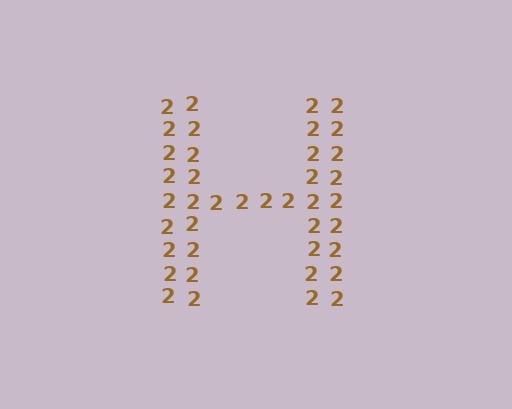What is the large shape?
The large shape is the letter H.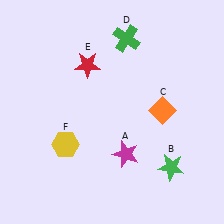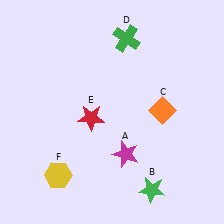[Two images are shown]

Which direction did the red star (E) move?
The red star (E) moved down.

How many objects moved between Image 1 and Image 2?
3 objects moved between the two images.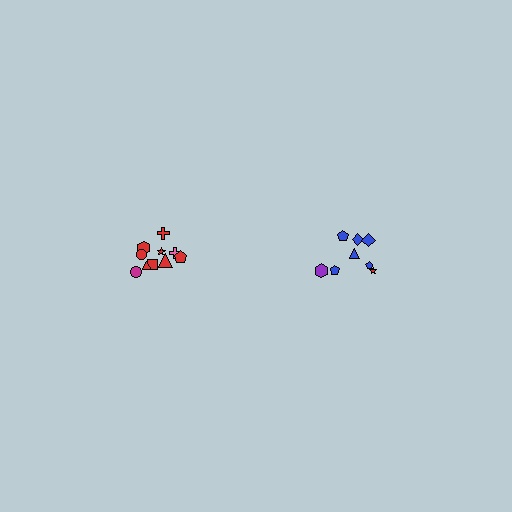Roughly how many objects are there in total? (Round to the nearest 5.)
Roughly 20 objects in total.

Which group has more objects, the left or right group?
The left group.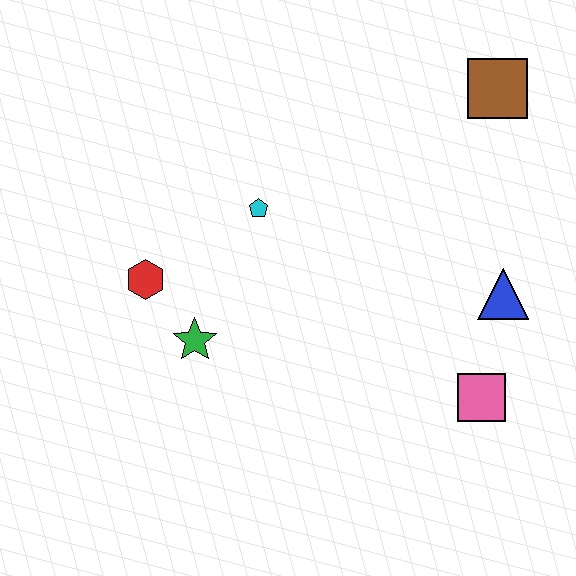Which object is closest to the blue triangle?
The pink square is closest to the blue triangle.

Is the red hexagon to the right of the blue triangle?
No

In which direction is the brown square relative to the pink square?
The brown square is above the pink square.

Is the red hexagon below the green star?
No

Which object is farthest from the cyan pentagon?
The pink square is farthest from the cyan pentagon.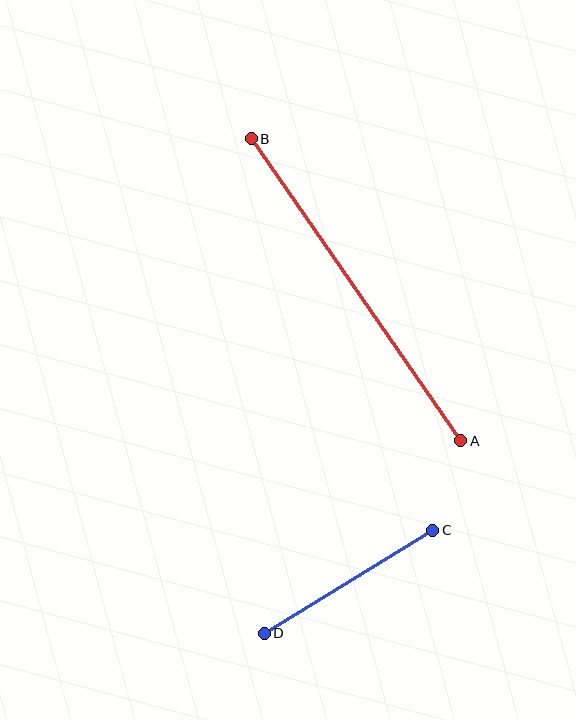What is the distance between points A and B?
The distance is approximately 368 pixels.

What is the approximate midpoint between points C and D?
The midpoint is at approximately (349, 582) pixels.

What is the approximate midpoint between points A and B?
The midpoint is at approximately (356, 290) pixels.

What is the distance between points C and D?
The distance is approximately 198 pixels.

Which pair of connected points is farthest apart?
Points A and B are farthest apart.